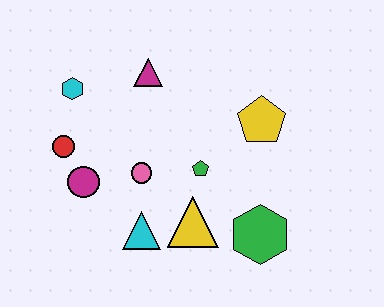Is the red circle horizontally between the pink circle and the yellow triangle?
No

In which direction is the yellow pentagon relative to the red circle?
The yellow pentagon is to the right of the red circle.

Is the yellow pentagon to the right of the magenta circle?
Yes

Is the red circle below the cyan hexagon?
Yes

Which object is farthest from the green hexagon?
The cyan hexagon is farthest from the green hexagon.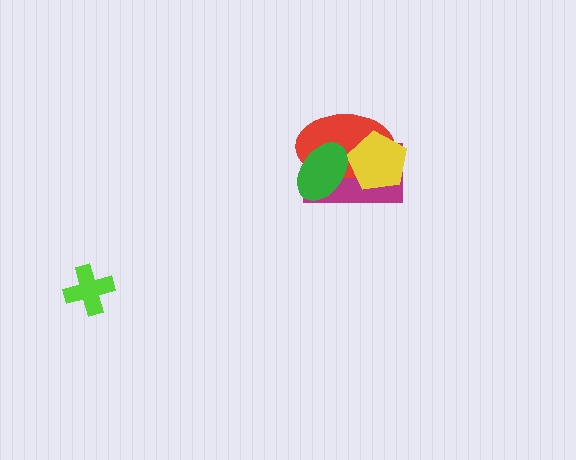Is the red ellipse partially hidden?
Yes, it is partially covered by another shape.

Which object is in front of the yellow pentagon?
The green ellipse is in front of the yellow pentagon.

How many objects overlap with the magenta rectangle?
3 objects overlap with the magenta rectangle.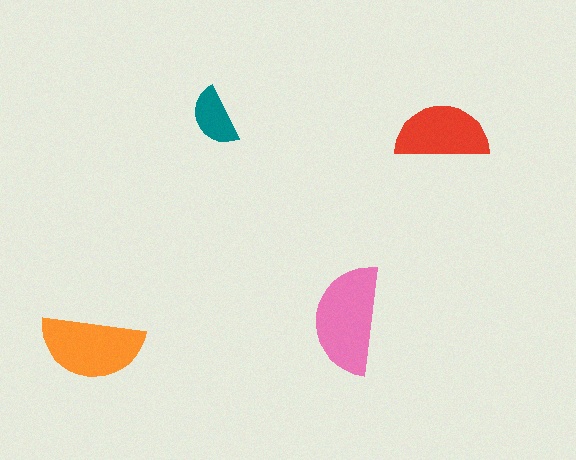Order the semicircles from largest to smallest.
the pink one, the orange one, the red one, the teal one.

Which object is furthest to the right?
The red semicircle is rightmost.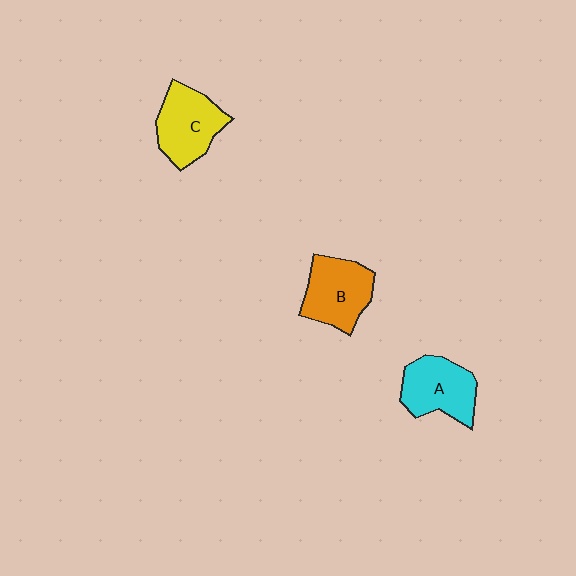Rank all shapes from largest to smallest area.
From largest to smallest: B (orange), C (yellow), A (cyan).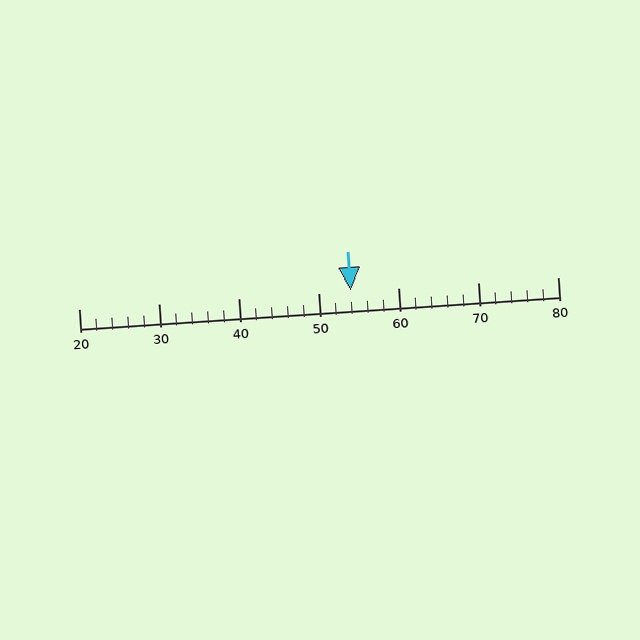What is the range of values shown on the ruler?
The ruler shows values from 20 to 80.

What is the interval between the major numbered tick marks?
The major tick marks are spaced 10 units apart.